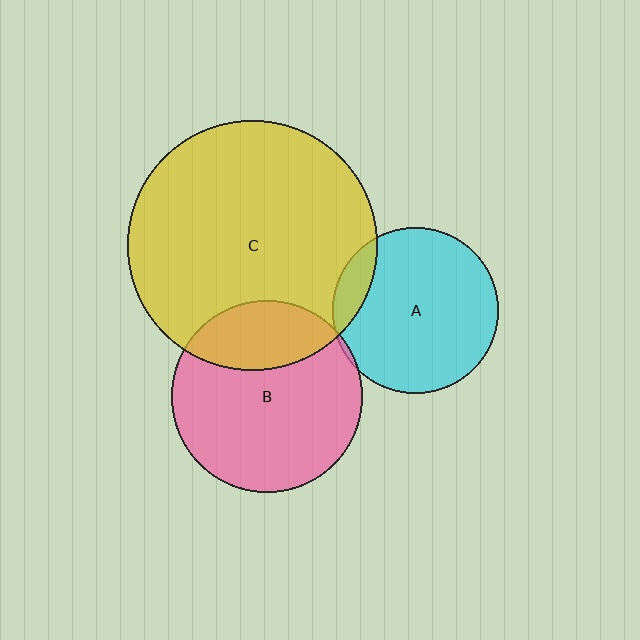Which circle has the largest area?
Circle C (yellow).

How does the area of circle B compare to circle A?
Approximately 1.3 times.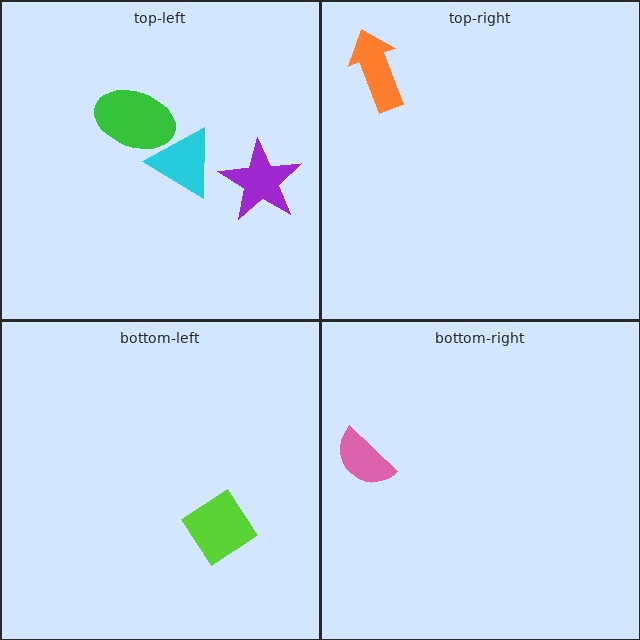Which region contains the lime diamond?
The bottom-left region.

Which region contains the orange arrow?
The top-right region.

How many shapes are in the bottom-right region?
1.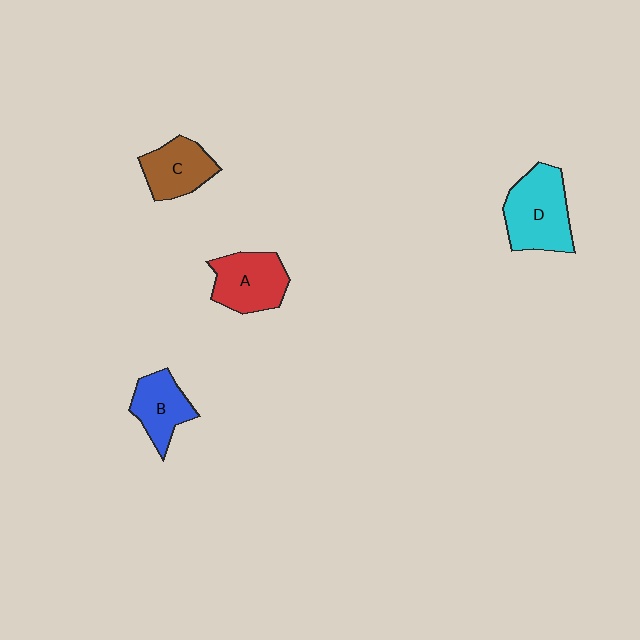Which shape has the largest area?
Shape D (cyan).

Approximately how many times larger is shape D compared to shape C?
Approximately 1.4 times.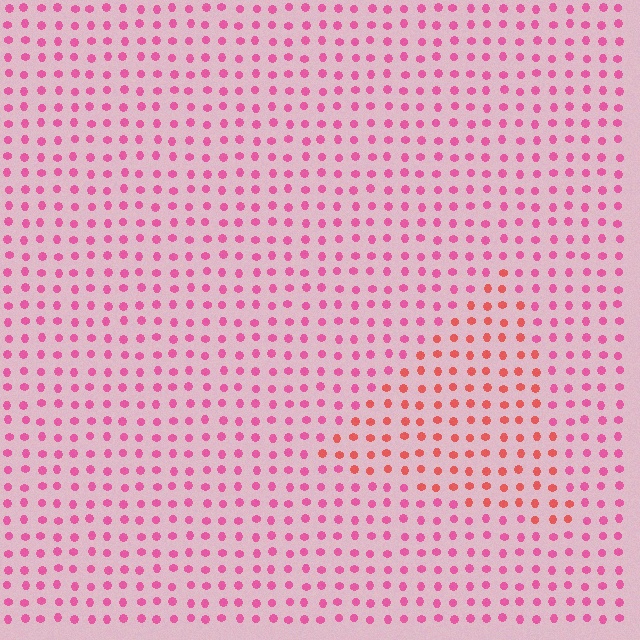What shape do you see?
I see a triangle.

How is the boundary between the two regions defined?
The boundary is defined purely by a slight shift in hue (about 32 degrees). Spacing, size, and orientation are identical on both sides.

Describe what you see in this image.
The image is filled with small pink elements in a uniform arrangement. A triangle-shaped region is visible where the elements are tinted to a slightly different hue, forming a subtle color boundary.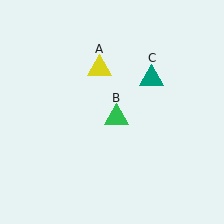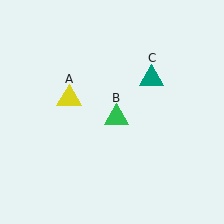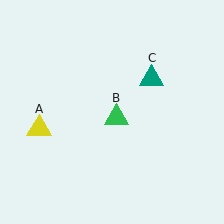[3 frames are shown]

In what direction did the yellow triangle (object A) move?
The yellow triangle (object A) moved down and to the left.